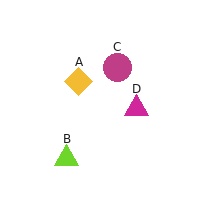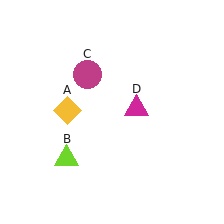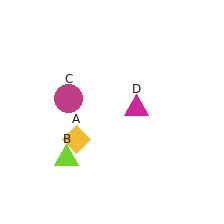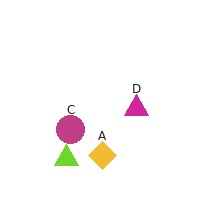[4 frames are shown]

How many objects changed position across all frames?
2 objects changed position: yellow diamond (object A), magenta circle (object C).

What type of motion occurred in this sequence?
The yellow diamond (object A), magenta circle (object C) rotated counterclockwise around the center of the scene.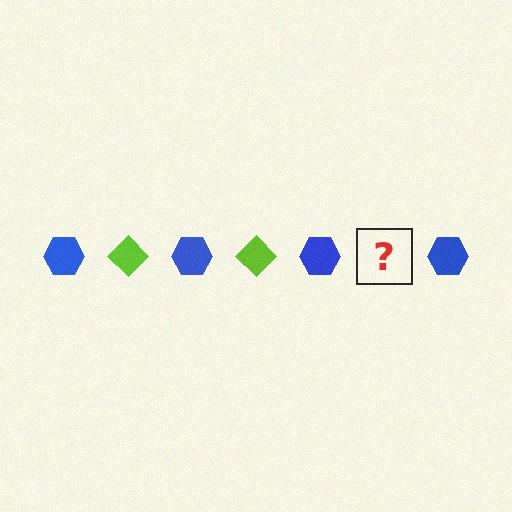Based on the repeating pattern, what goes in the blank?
The blank should be a lime diamond.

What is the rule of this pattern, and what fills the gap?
The rule is that the pattern alternates between blue hexagon and lime diamond. The gap should be filled with a lime diamond.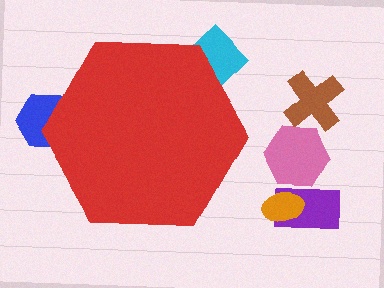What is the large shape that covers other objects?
A red hexagon.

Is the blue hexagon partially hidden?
Yes, the blue hexagon is partially hidden behind the red hexagon.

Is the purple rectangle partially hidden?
No, the purple rectangle is fully visible.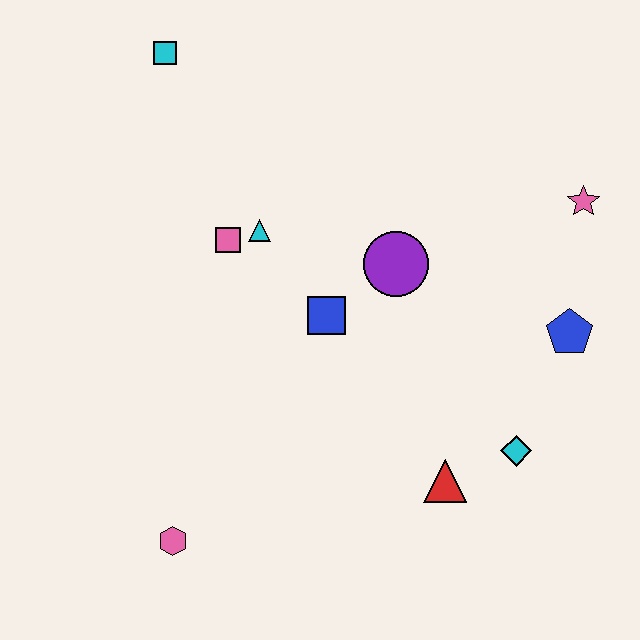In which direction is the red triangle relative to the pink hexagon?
The red triangle is to the right of the pink hexagon.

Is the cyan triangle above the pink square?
Yes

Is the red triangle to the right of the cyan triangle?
Yes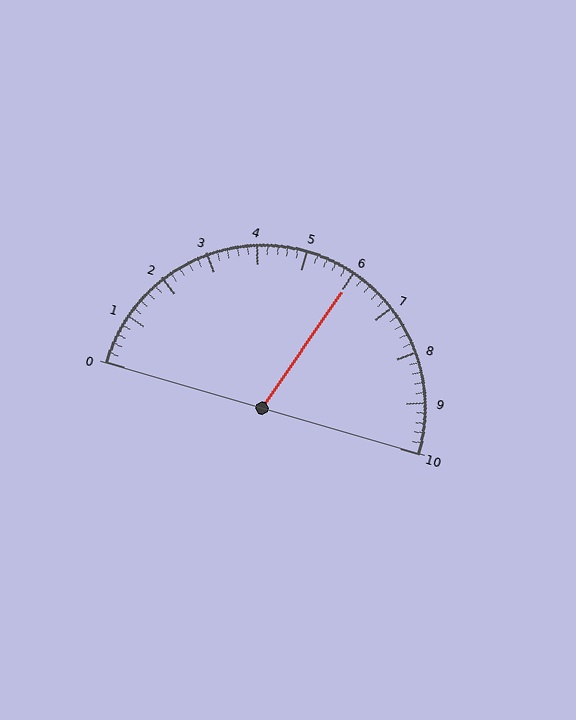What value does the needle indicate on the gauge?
The needle indicates approximately 6.0.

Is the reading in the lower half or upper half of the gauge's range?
The reading is in the upper half of the range (0 to 10).